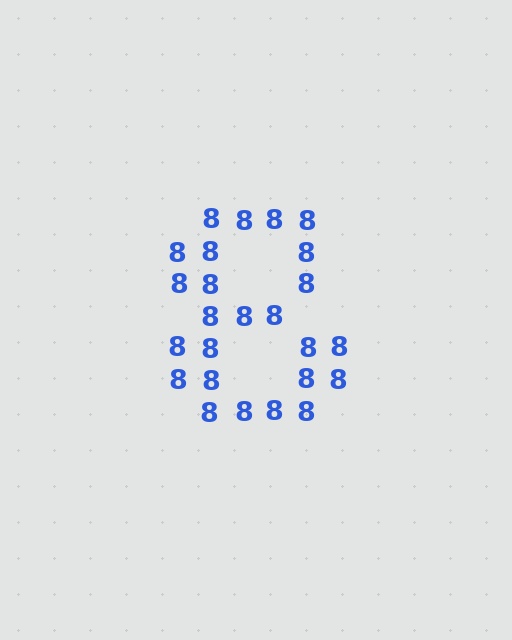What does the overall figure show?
The overall figure shows the digit 8.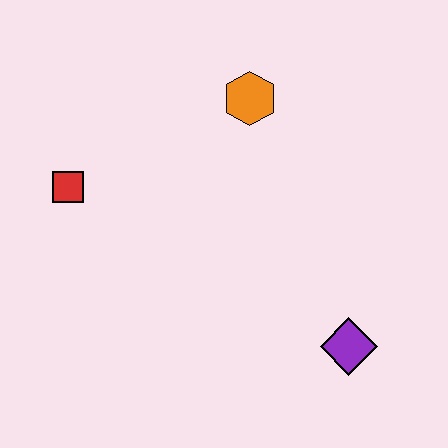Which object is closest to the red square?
The orange hexagon is closest to the red square.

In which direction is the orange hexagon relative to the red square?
The orange hexagon is to the right of the red square.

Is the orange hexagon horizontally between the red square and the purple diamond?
Yes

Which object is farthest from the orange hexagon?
The purple diamond is farthest from the orange hexagon.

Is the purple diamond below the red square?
Yes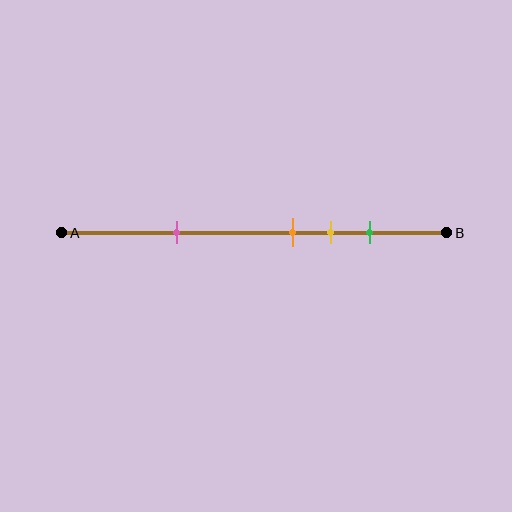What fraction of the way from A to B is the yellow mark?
The yellow mark is approximately 70% (0.7) of the way from A to B.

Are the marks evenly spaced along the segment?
No, the marks are not evenly spaced.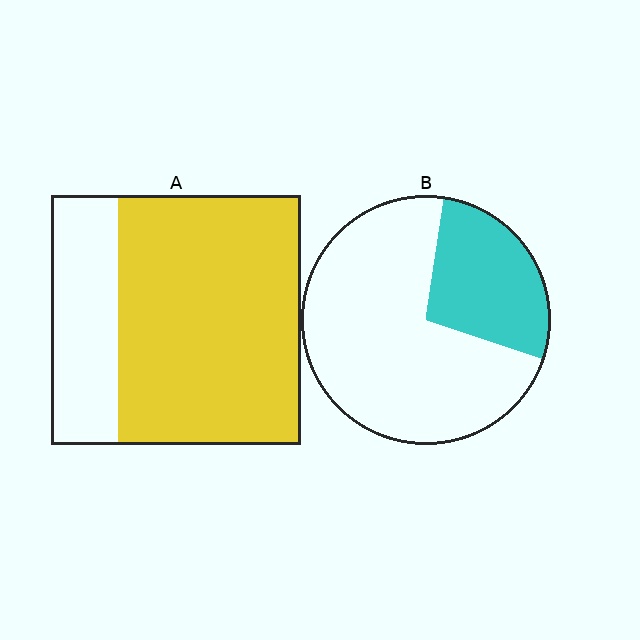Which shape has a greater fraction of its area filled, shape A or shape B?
Shape A.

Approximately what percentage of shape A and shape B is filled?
A is approximately 75% and B is approximately 30%.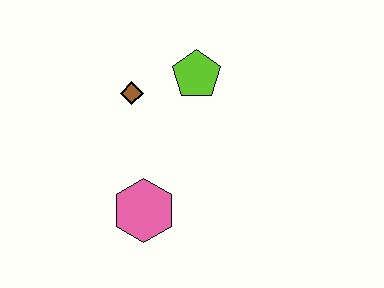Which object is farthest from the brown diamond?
The pink hexagon is farthest from the brown diamond.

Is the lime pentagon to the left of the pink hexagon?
No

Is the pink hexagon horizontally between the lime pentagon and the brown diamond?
Yes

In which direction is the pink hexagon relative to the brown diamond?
The pink hexagon is below the brown diamond.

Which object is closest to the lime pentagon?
The brown diamond is closest to the lime pentagon.